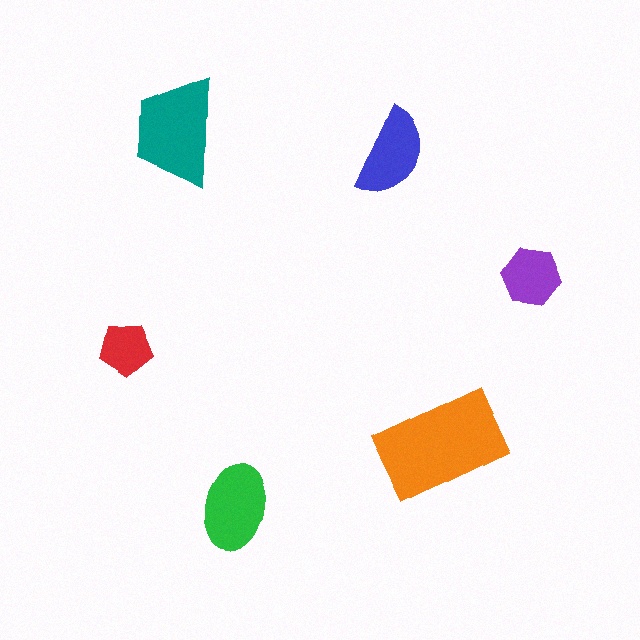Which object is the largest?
The orange rectangle.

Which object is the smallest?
The red pentagon.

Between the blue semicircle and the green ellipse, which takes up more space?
The green ellipse.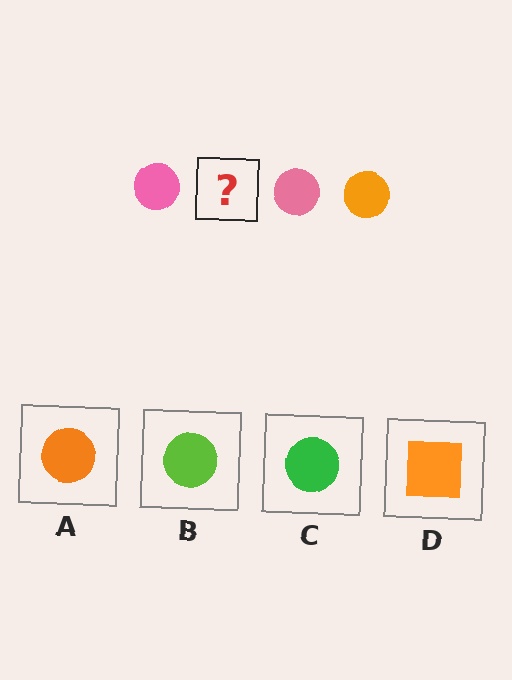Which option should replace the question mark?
Option A.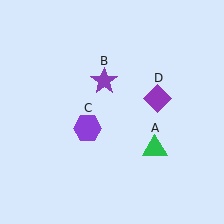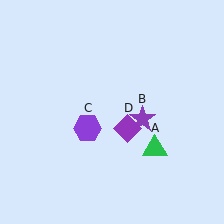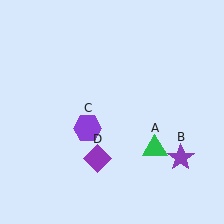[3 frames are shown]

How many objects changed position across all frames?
2 objects changed position: purple star (object B), purple diamond (object D).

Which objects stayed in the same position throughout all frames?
Green triangle (object A) and purple hexagon (object C) remained stationary.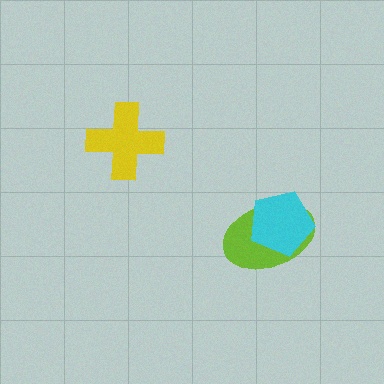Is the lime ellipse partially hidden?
Yes, it is partially covered by another shape.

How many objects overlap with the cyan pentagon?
1 object overlaps with the cyan pentagon.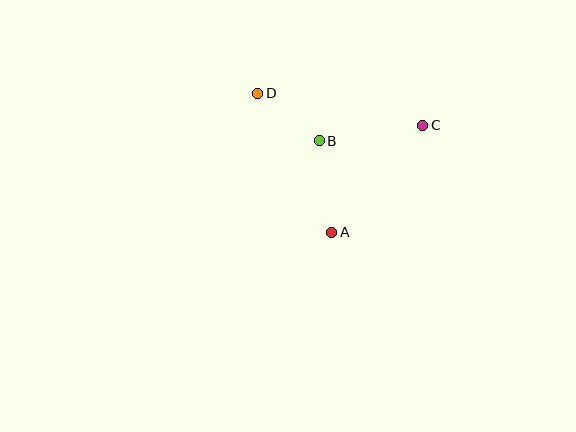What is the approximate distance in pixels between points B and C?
The distance between B and C is approximately 105 pixels.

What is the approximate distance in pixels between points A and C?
The distance between A and C is approximately 140 pixels.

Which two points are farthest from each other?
Points C and D are farthest from each other.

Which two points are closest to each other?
Points B and D are closest to each other.